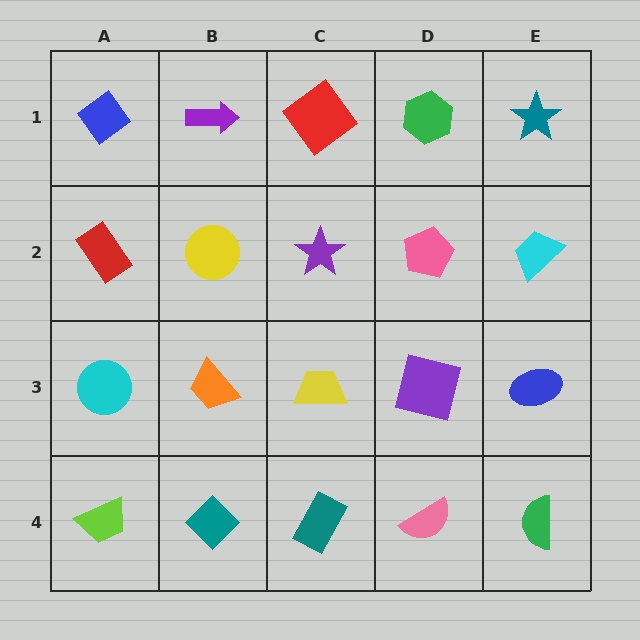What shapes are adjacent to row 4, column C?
A yellow trapezoid (row 3, column C), a teal diamond (row 4, column B), a pink semicircle (row 4, column D).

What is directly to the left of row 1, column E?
A green hexagon.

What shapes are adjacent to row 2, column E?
A teal star (row 1, column E), a blue ellipse (row 3, column E), a pink pentagon (row 2, column D).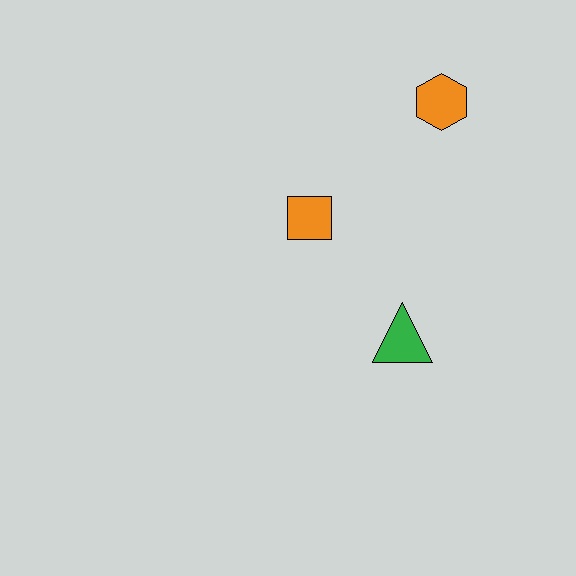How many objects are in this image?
There are 3 objects.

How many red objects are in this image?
There are no red objects.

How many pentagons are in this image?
There are no pentagons.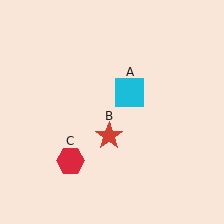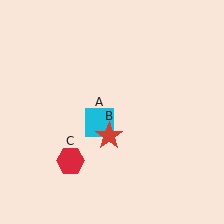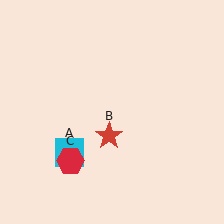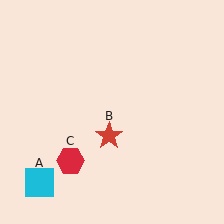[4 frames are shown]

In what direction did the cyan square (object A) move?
The cyan square (object A) moved down and to the left.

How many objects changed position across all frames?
1 object changed position: cyan square (object A).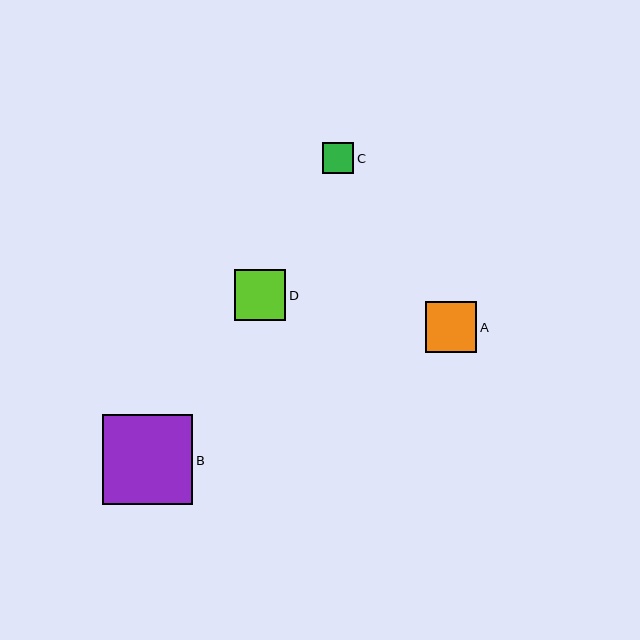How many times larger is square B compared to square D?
Square B is approximately 1.7 times the size of square D.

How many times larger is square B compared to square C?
Square B is approximately 2.9 times the size of square C.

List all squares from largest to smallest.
From largest to smallest: B, D, A, C.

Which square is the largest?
Square B is the largest with a size of approximately 90 pixels.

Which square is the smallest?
Square C is the smallest with a size of approximately 31 pixels.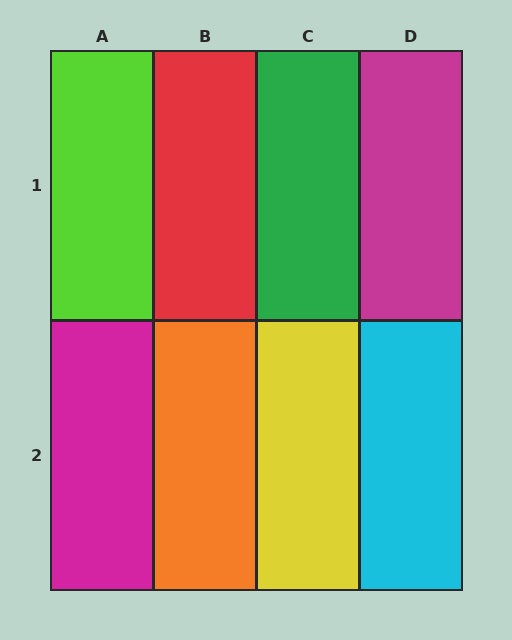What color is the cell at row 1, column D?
Magenta.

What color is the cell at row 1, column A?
Lime.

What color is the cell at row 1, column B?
Red.